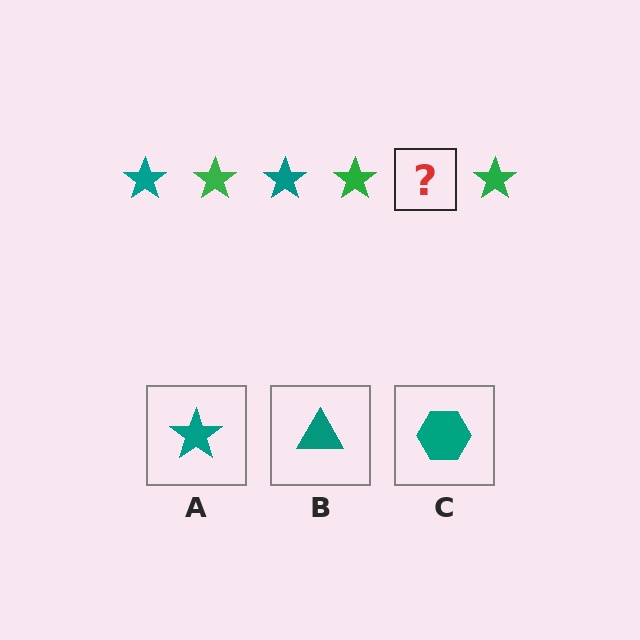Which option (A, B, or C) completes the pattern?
A.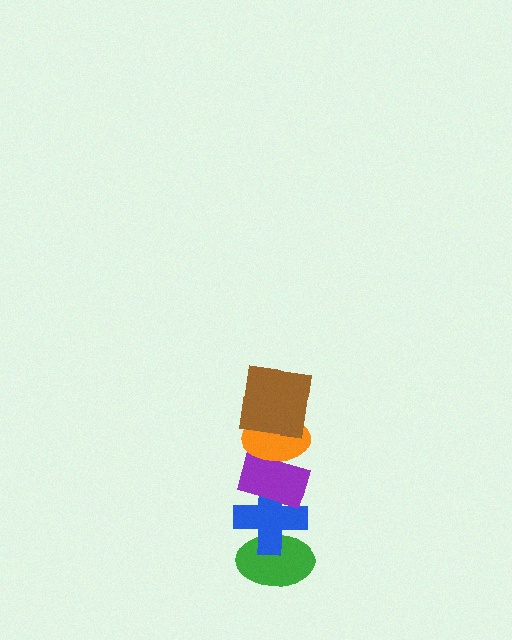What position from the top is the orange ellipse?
The orange ellipse is 2nd from the top.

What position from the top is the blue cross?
The blue cross is 4th from the top.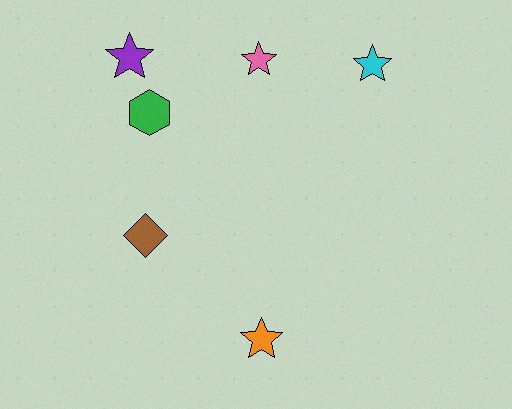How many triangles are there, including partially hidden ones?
There are no triangles.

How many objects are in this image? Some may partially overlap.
There are 6 objects.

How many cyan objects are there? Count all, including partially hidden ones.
There is 1 cyan object.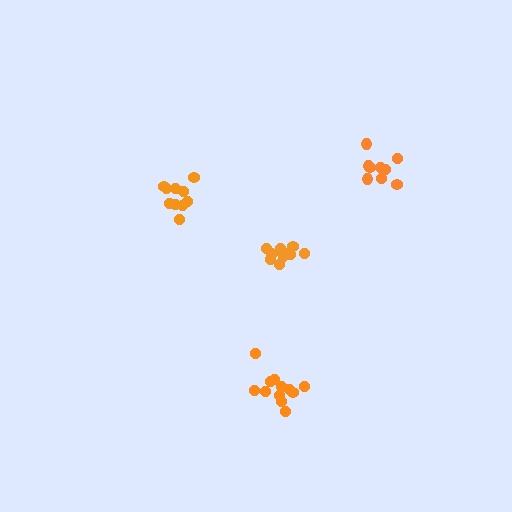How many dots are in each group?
Group 1: 12 dots, Group 2: 9 dots, Group 3: 10 dots, Group 4: 10 dots (41 total).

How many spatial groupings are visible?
There are 4 spatial groupings.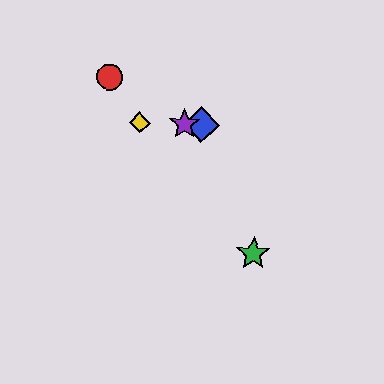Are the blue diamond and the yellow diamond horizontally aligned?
Yes, both are at y≈124.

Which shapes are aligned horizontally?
The blue diamond, the yellow diamond, the purple star are aligned horizontally.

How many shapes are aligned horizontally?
3 shapes (the blue diamond, the yellow diamond, the purple star) are aligned horizontally.